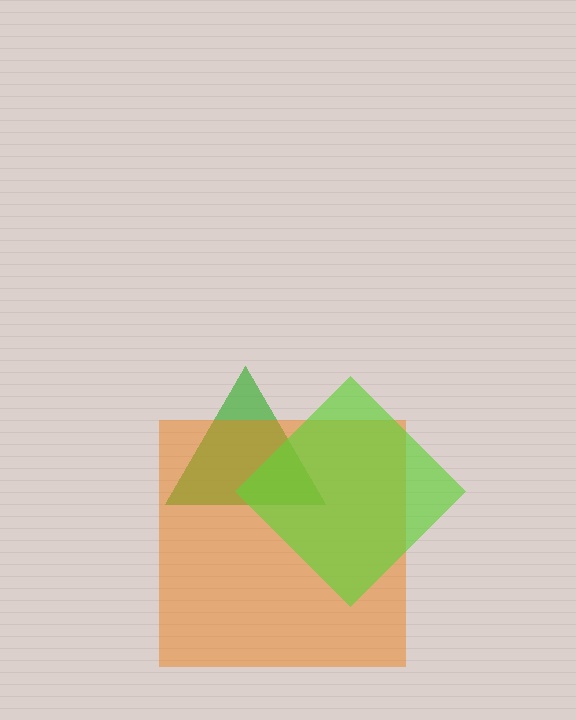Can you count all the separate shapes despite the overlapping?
Yes, there are 3 separate shapes.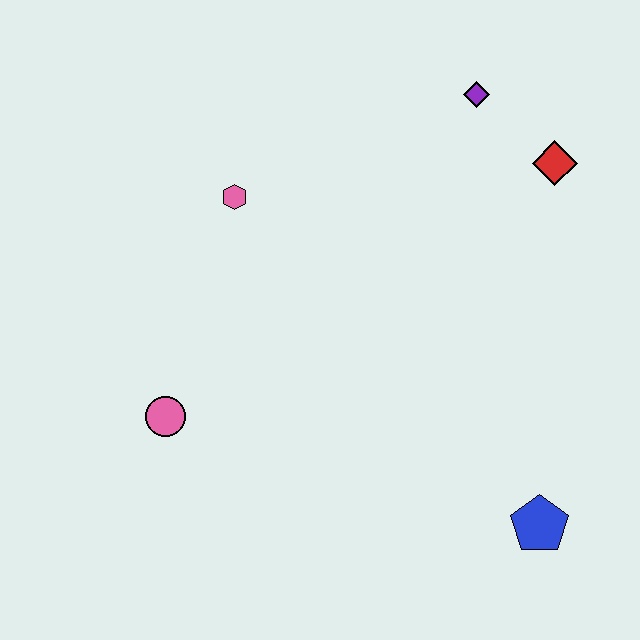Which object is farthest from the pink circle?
The red diamond is farthest from the pink circle.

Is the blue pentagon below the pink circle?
Yes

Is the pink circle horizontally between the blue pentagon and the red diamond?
No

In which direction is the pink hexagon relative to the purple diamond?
The pink hexagon is to the left of the purple diamond.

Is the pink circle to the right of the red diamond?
No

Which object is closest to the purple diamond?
The red diamond is closest to the purple diamond.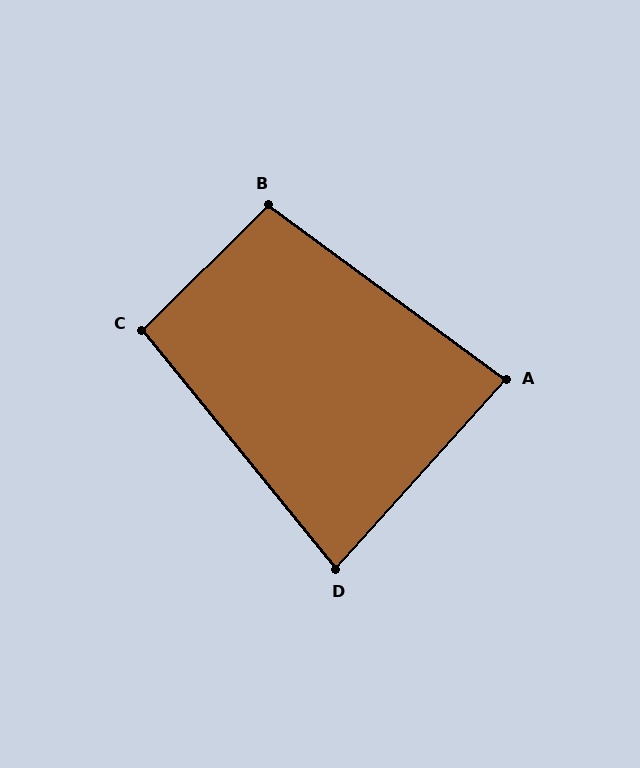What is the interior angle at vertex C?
Approximately 96 degrees (obtuse).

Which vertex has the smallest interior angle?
D, at approximately 81 degrees.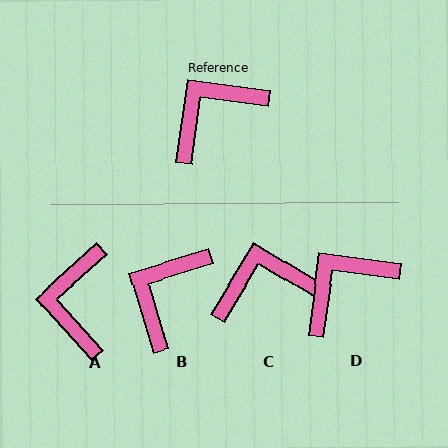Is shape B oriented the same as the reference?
No, it is off by about 24 degrees.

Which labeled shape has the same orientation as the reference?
D.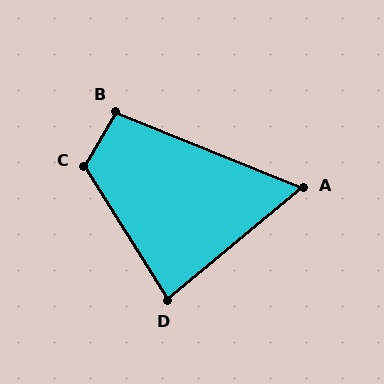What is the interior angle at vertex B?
Approximately 98 degrees (obtuse).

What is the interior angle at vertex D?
Approximately 82 degrees (acute).